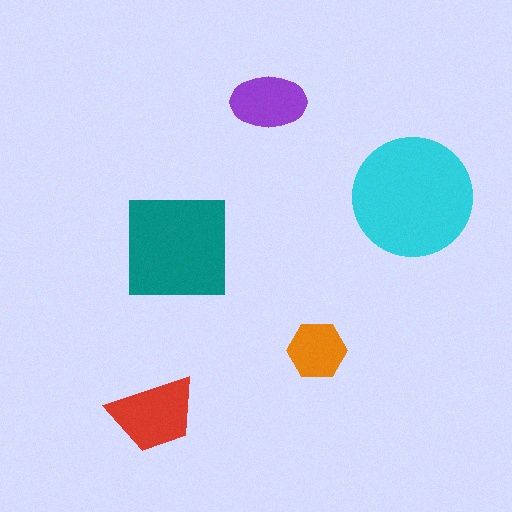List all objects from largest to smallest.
The cyan circle, the teal square, the red trapezoid, the purple ellipse, the orange hexagon.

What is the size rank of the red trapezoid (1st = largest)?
3rd.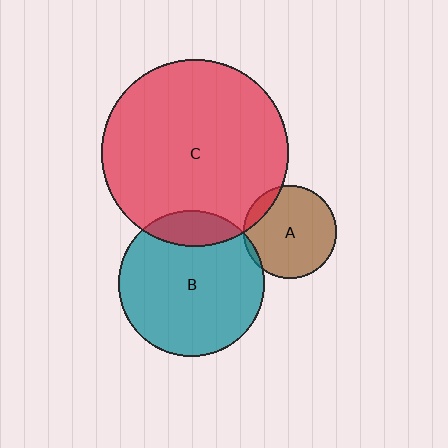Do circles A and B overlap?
Yes.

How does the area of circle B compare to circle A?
Approximately 2.5 times.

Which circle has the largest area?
Circle C (red).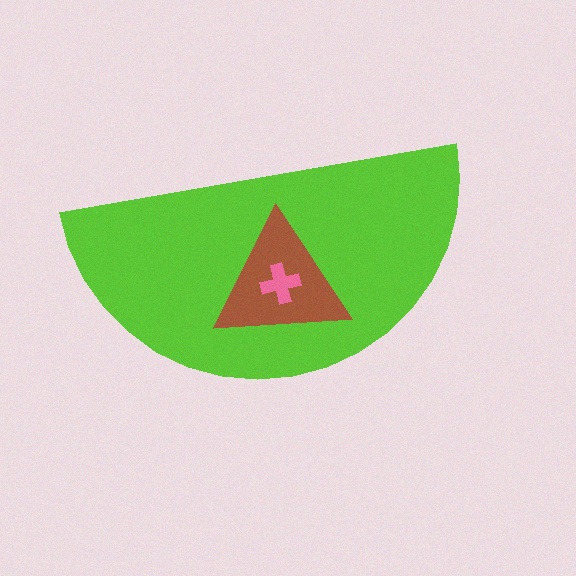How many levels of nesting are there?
3.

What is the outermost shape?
The lime semicircle.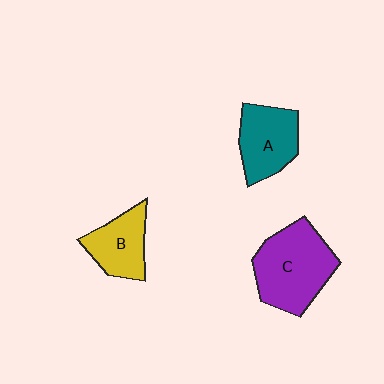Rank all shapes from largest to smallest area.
From largest to smallest: C (purple), A (teal), B (yellow).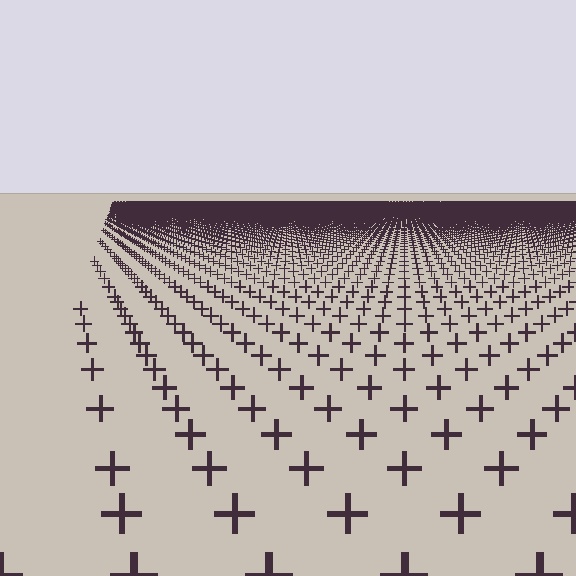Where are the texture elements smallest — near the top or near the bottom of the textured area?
Near the top.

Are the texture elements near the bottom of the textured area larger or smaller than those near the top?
Larger. Near the bottom, elements are closer to the viewer and appear at a bigger on-screen size.